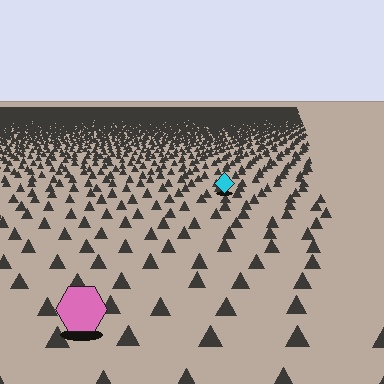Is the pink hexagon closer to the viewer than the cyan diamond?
Yes. The pink hexagon is closer — you can tell from the texture gradient: the ground texture is coarser near it.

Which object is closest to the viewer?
The pink hexagon is closest. The texture marks near it are larger and more spread out.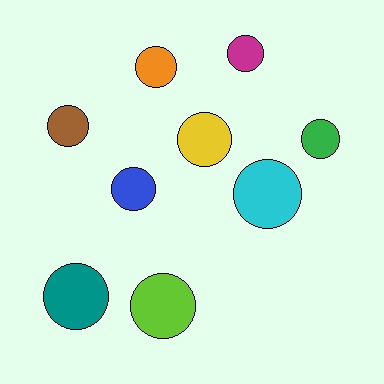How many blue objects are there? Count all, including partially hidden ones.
There is 1 blue object.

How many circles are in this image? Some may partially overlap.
There are 9 circles.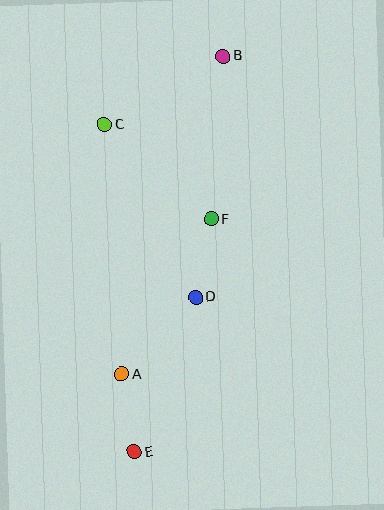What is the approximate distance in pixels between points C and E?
The distance between C and E is approximately 329 pixels.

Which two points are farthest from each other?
Points B and E are farthest from each other.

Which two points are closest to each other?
Points A and E are closest to each other.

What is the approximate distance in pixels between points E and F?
The distance between E and F is approximately 245 pixels.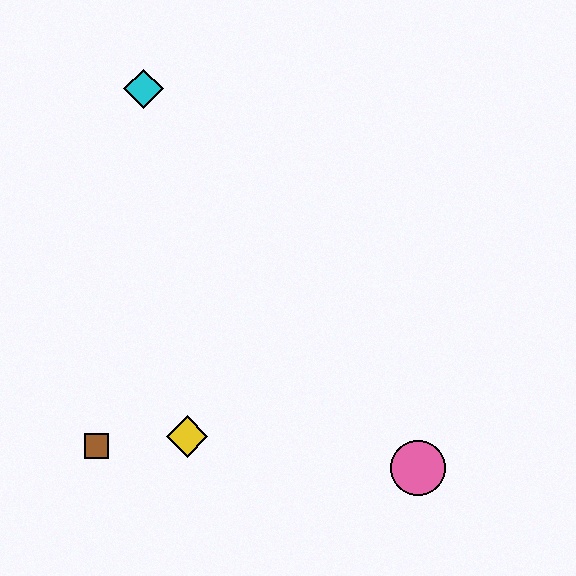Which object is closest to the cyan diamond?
The yellow diamond is closest to the cyan diamond.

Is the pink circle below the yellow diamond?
Yes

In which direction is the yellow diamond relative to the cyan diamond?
The yellow diamond is below the cyan diamond.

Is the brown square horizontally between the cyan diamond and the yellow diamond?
No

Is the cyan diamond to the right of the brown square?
Yes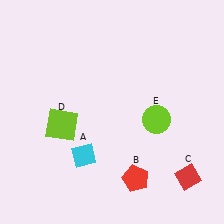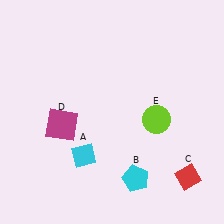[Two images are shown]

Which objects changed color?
B changed from red to cyan. D changed from lime to magenta.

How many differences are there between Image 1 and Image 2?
There are 2 differences between the two images.